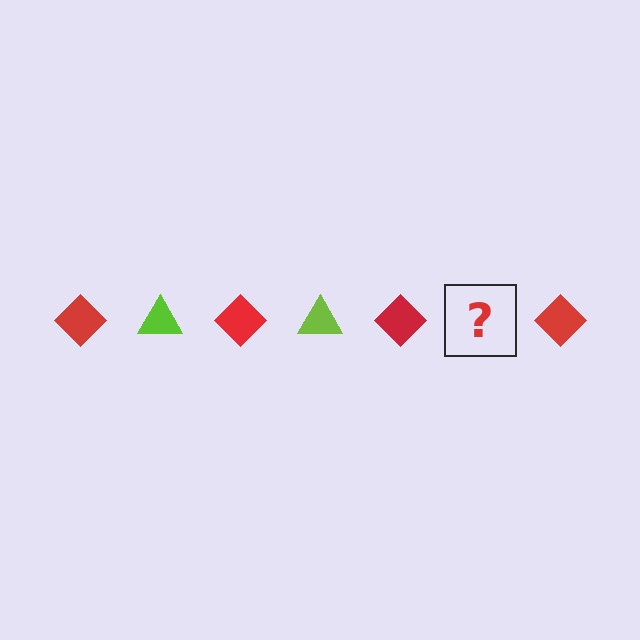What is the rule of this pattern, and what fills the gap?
The rule is that the pattern alternates between red diamond and lime triangle. The gap should be filled with a lime triangle.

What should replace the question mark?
The question mark should be replaced with a lime triangle.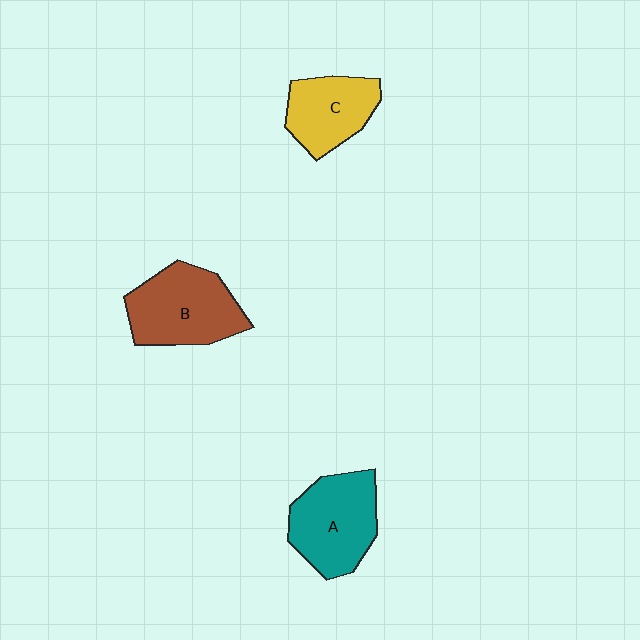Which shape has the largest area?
Shape B (brown).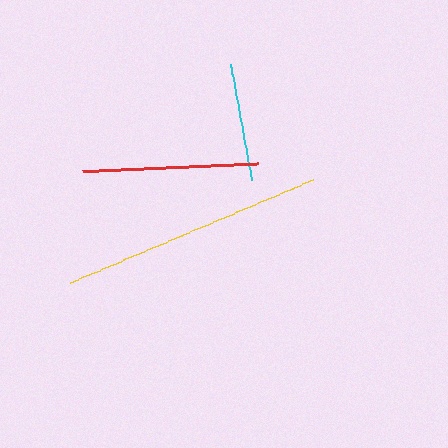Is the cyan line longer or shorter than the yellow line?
The yellow line is longer than the cyan line.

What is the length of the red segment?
The red segment is approximately 176 pixels long.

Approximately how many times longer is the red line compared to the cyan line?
The red line is approximately 1.5 times the length of the cyan line.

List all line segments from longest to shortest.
From longest to shortest: yellow, red, cyan.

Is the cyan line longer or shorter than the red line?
The red line is longer than the cyan line.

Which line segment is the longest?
The yellow line is the longest at approximately 263 pixels.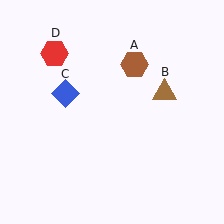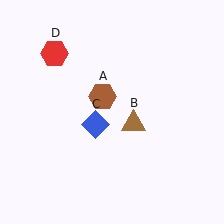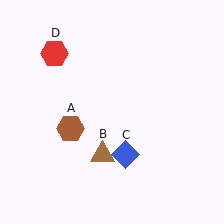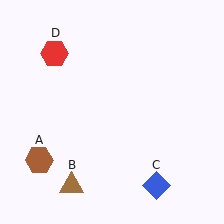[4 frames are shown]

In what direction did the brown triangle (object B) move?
The brown triangle (object B) moved down and to the left.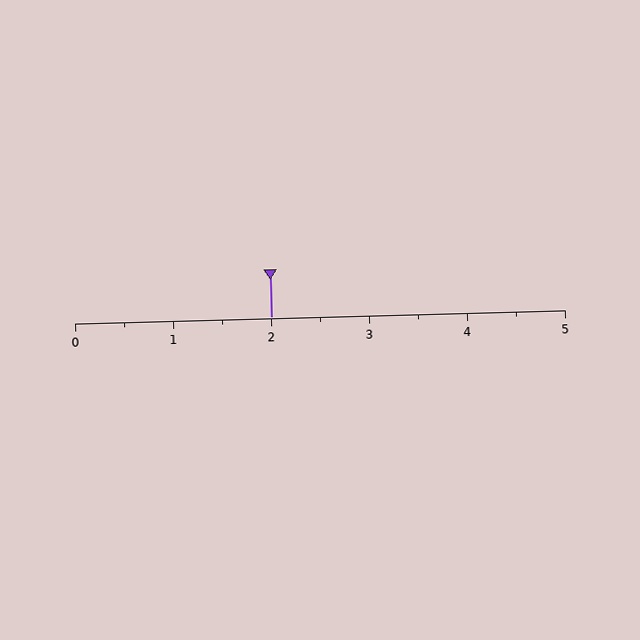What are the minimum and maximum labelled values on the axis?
The axis runs from 0 to 5.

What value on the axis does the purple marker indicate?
The marker indicates approximately 2.